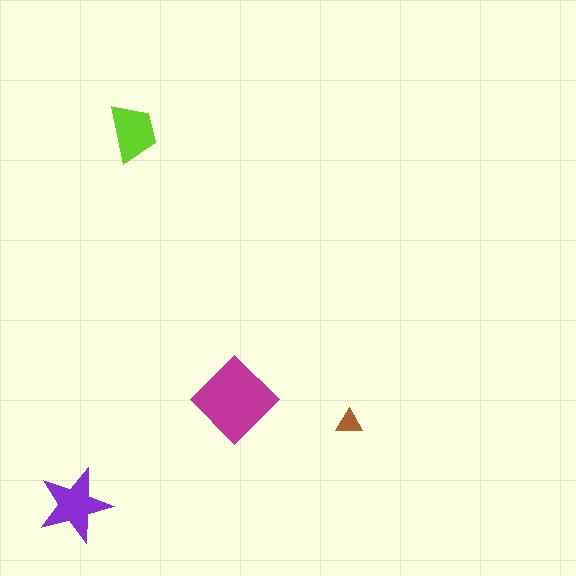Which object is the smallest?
The brown triangle.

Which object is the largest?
The magenta diamond.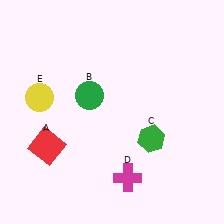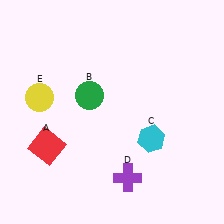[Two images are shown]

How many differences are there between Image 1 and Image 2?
There are 2 differences between the two images.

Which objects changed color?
C changed from green to cyan. D changed from magenta to purple.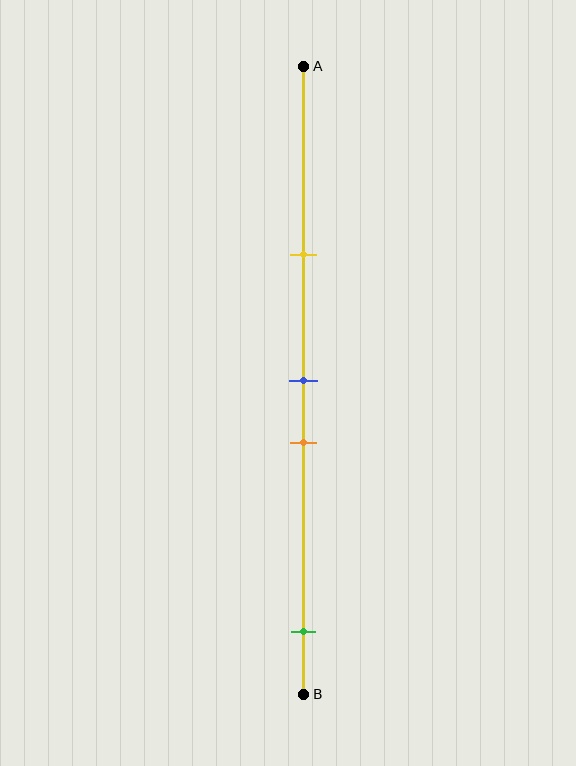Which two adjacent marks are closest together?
The blue and orange marks are the closest adjacent pair.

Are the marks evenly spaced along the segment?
No, the marks are not evenly spaced.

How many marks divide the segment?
There are 4 marks dividing the segment.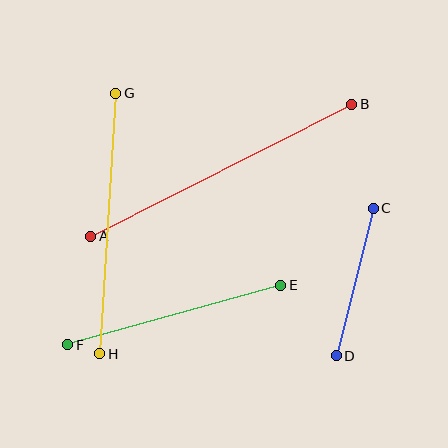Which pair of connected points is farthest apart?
Points A and B are farthest apart.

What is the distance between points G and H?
The distance is approximately 261 pixels.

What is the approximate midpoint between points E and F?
The midpoint is at approximately (174, 315) pixels.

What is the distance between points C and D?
The distance is approximately 152 pixels.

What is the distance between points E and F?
The distance is approximately 221 pixels.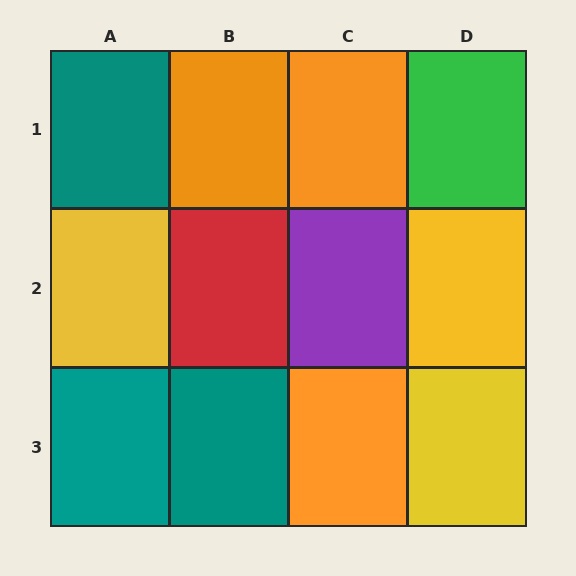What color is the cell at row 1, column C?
Orange.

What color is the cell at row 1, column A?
Teal.